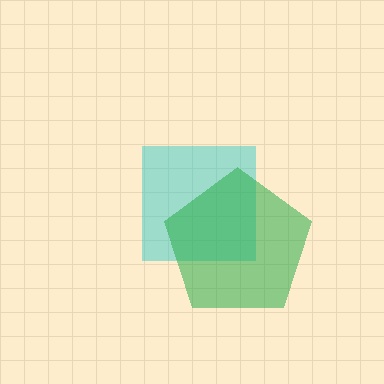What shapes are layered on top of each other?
The layered shapes are: a cyan square, a green pentagon.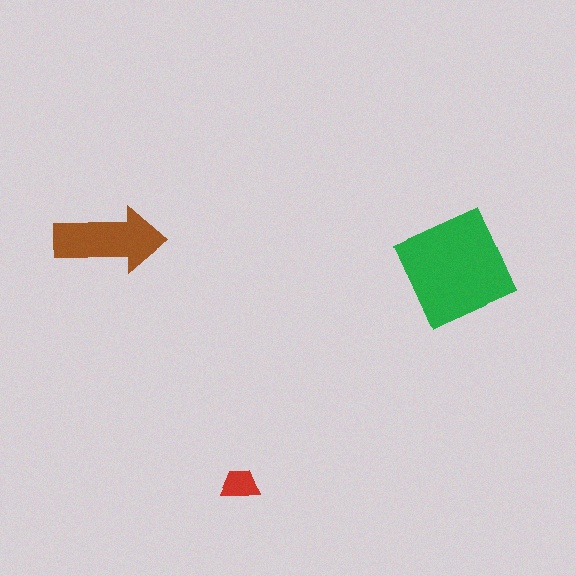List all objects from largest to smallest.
The green square, the brown arrow, the red trapezoid.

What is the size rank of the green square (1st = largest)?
1st.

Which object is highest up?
The brown arrow is topmost.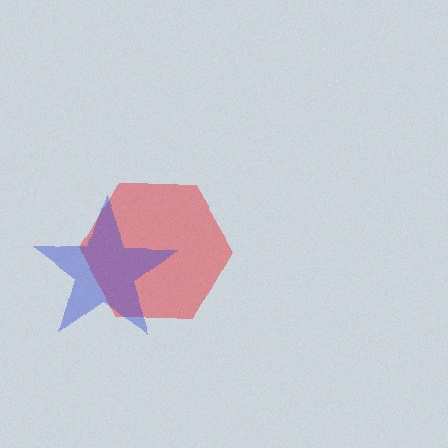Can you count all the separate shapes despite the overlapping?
Yes, there are 2 separate shapes.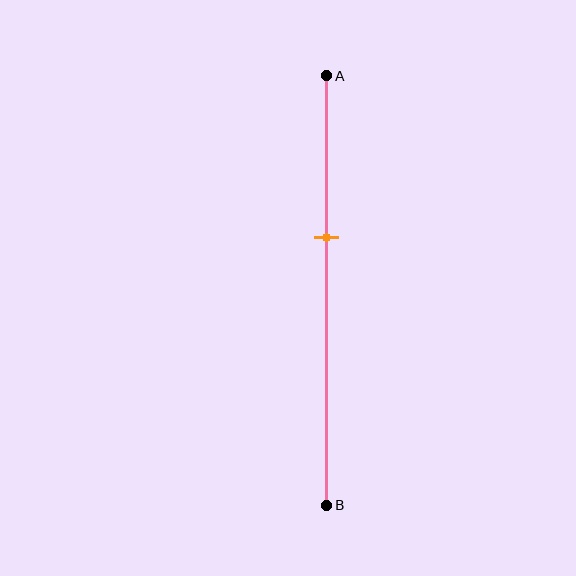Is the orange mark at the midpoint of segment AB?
No, the mark is at about 40% from A, not at the 50% midpoint.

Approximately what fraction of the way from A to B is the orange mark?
The orange mark is approximately 40% of the way from A to B.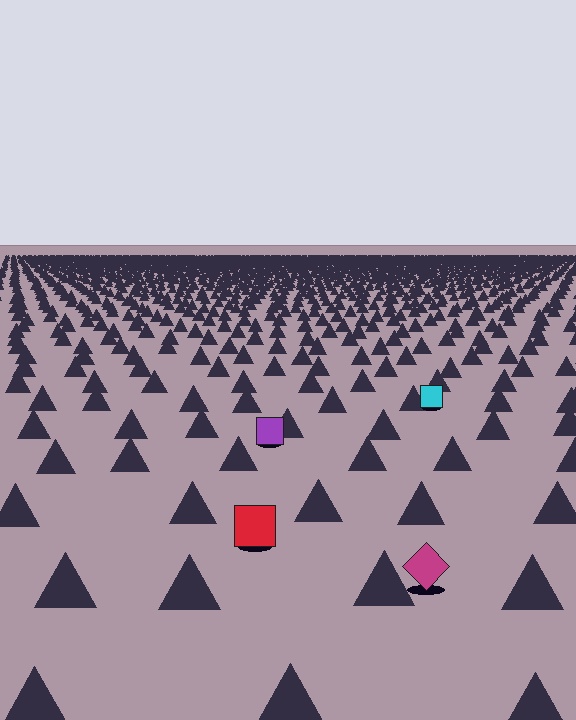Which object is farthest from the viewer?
The cyan square is farthest from the viewer. It appears smaller and the ground texture around it is denser.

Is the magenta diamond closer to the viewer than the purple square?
Yes. The magenta diamond is closer — you can tell from the texture gradient: the ground texture is coarser near it.